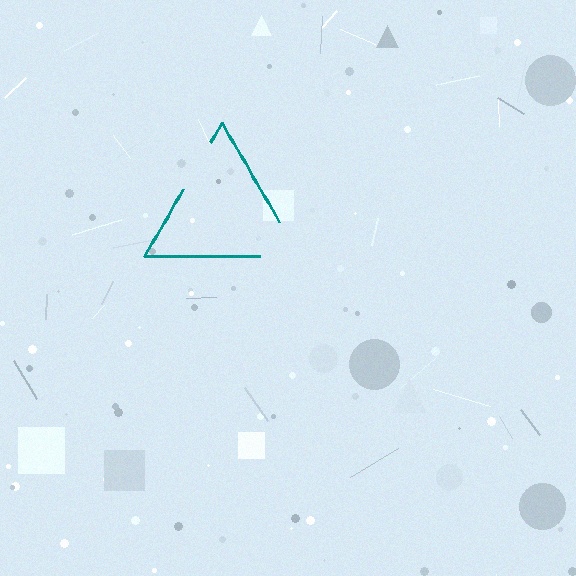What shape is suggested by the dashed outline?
The dashed outline suggests a triangle.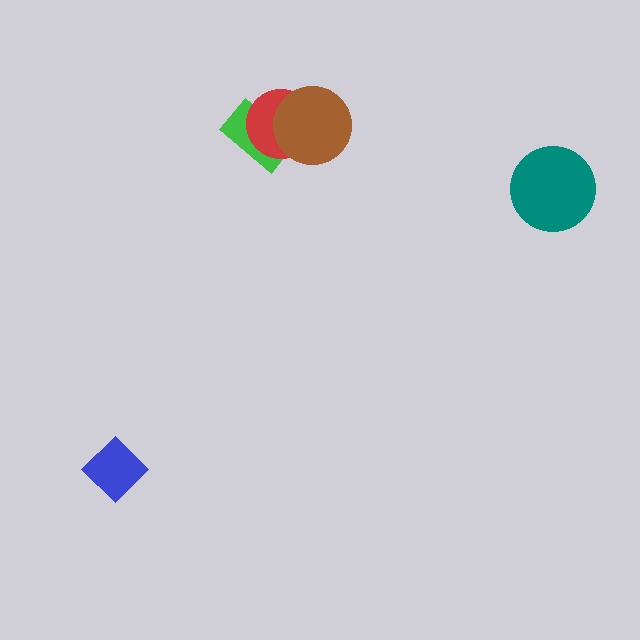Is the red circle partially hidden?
Yes, it is partially covered by another shape.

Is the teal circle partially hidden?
No, no other shape covers it.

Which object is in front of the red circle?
The brown circle is in front of the red circle.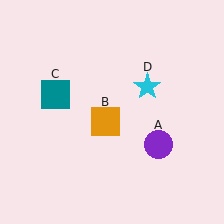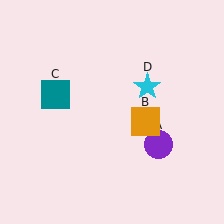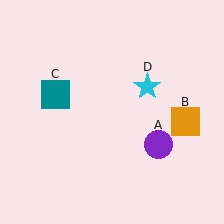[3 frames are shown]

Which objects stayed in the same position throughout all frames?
Purple circle (object A) and teal square (object C) and cyan star (object D) remained stationary.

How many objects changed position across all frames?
1 object changed position: orange square (object B).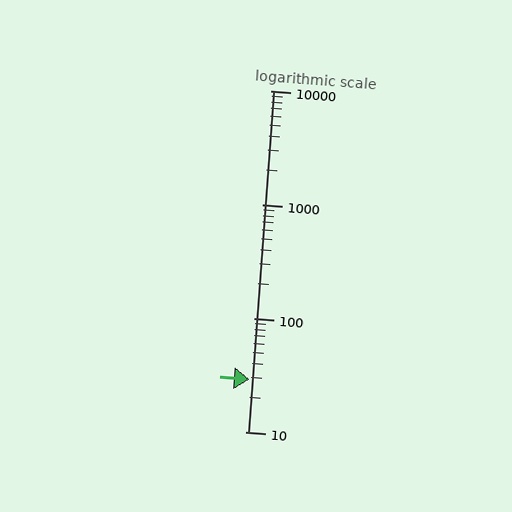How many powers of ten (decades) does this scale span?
The scale spans 3 decades, from 10 to 10000.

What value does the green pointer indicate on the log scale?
The pointer indicates approximately 29.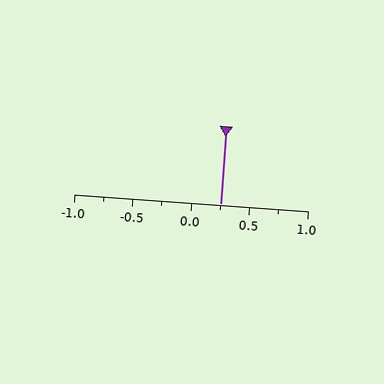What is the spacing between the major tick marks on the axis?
The major ticks are spaced 0.5 apart.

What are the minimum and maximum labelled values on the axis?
The axis runs from -1.0 to 1.0.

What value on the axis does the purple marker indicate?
The marker indicates approximately 0.25.